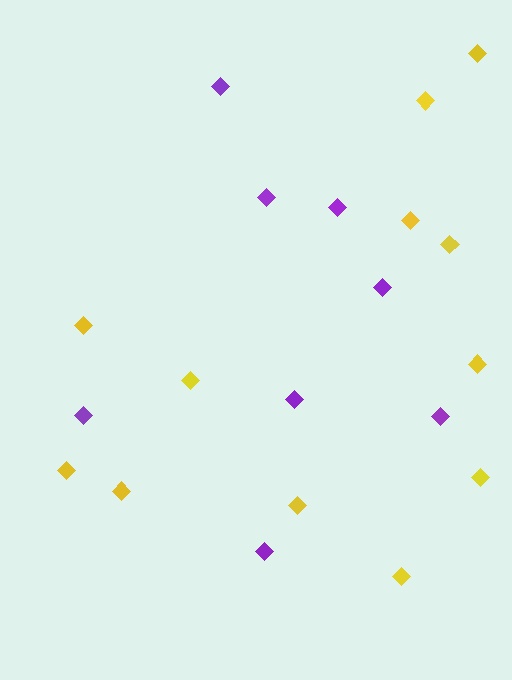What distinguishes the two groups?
There are 2 groups: one group of yellow diamonds (12) and one group of purple diamonds (8).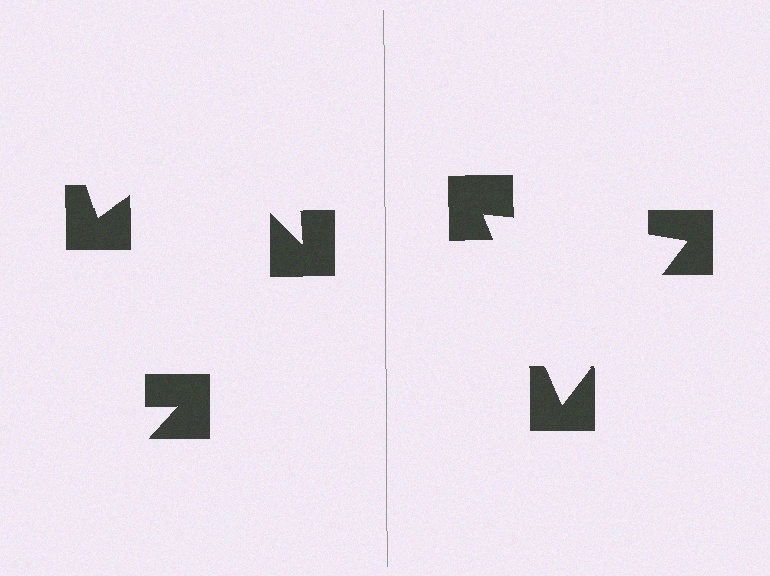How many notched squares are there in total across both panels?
6 — 3 on each side.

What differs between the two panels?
The notched squares are positioned identically on both sides; only the wedge orientations differ. On the right they align to a triangle; on the left they are misaligned.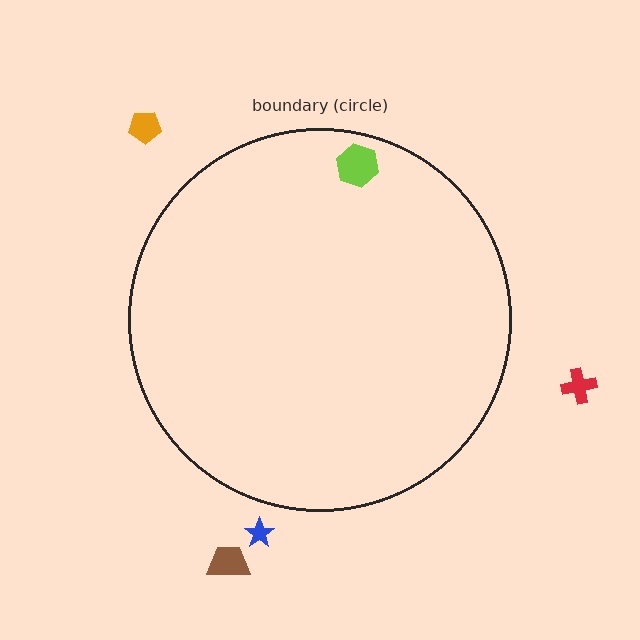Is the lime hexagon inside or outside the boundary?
Inside.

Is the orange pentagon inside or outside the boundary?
Outside.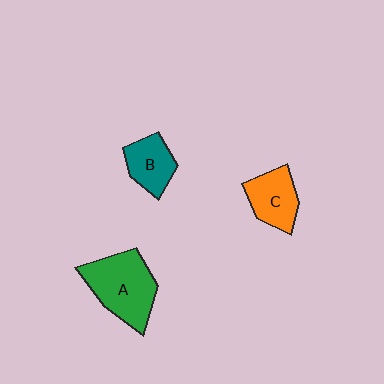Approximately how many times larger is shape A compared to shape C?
Approximately 1.6 times.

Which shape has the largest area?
Shape A (green).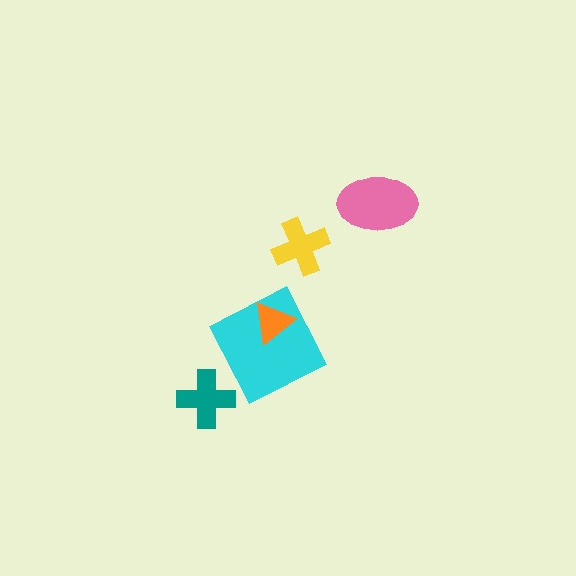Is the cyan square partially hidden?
Yes, it is partially covered by another shape.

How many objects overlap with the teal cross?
0 objects overlap with the teal cross.